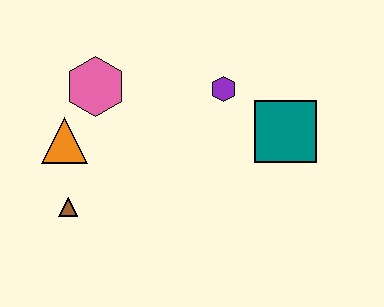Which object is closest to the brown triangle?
The orange triangle is closest to the brown triangle.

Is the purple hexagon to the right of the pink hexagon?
Yes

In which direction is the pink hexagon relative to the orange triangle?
The pink hexagon is above the orange triangle.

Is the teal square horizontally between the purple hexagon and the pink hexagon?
No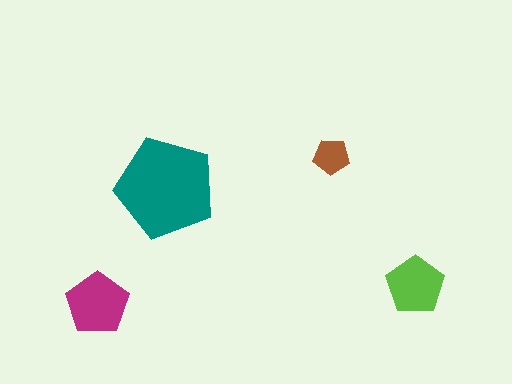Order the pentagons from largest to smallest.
the teal one, the magenta one, the lime one, the brown one.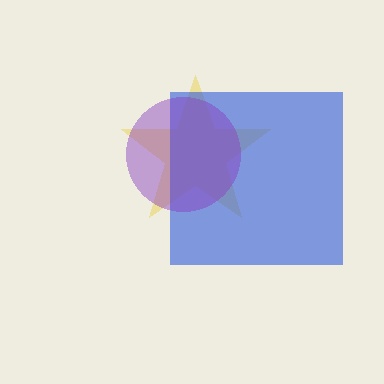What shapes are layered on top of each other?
The layered shapes are: a yellow star, a blue square, a purple circle.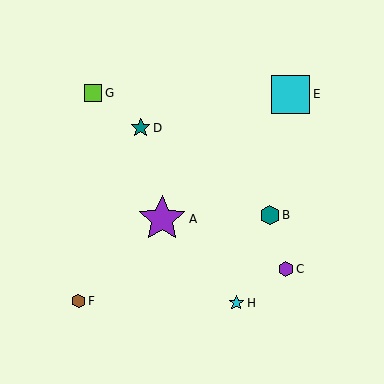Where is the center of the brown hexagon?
The center of the brown hexagon is at (78, 301).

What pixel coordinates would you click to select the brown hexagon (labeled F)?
Click at (78, 301) to select the brown hexagon F.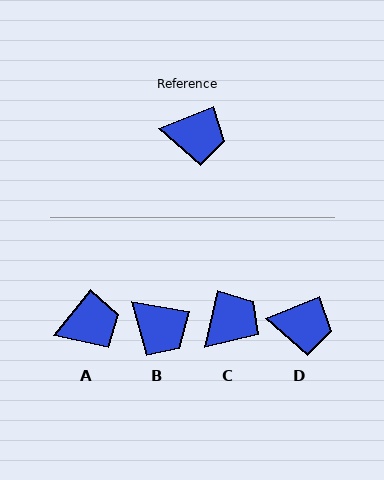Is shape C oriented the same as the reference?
No, it is off by about 55 degrees.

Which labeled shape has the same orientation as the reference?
D.